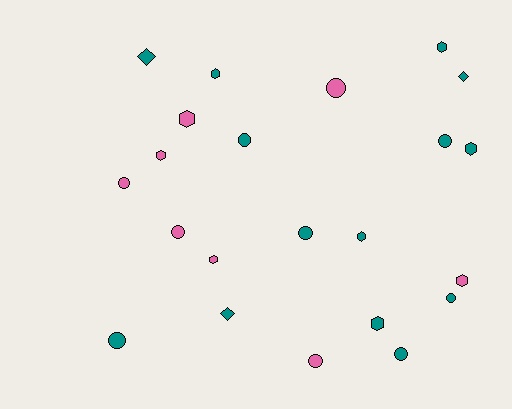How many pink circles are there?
There are 4 pink circles.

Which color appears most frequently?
Teal, with 14 objects.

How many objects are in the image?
There are 22 objects.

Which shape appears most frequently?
Circle, with 10 objects.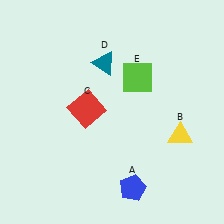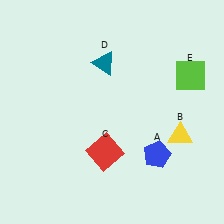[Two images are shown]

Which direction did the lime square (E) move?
The lime square (E) moved right.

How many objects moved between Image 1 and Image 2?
3 objects moved between the two images.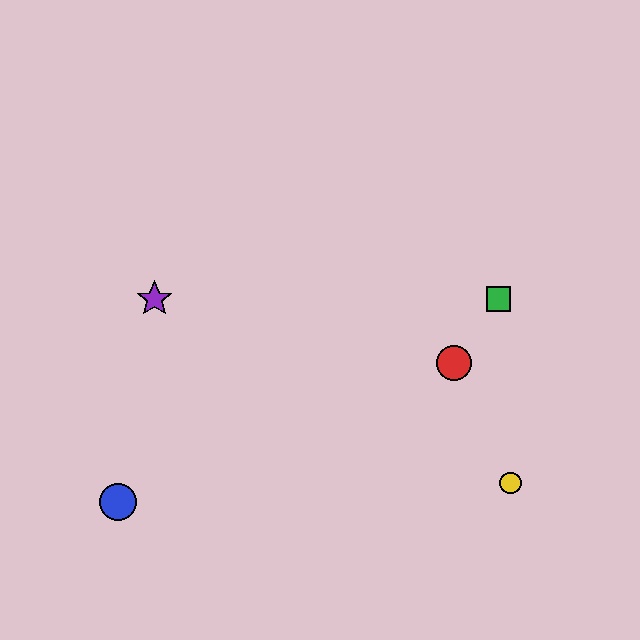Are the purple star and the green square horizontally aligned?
Yes, both are at y≈299.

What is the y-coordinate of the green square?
The green square is at y≈299.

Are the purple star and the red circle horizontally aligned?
No, the purple star is at y≈299 and the red circle is at y≈363.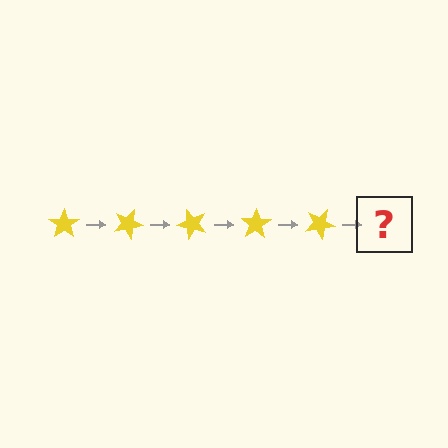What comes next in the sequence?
The next element should be a yellow star rotated 125 degrees.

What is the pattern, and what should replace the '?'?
The pattern is that the star rotates 25 degrees each step. The '?' should be a yellow star rotated 125 degrees.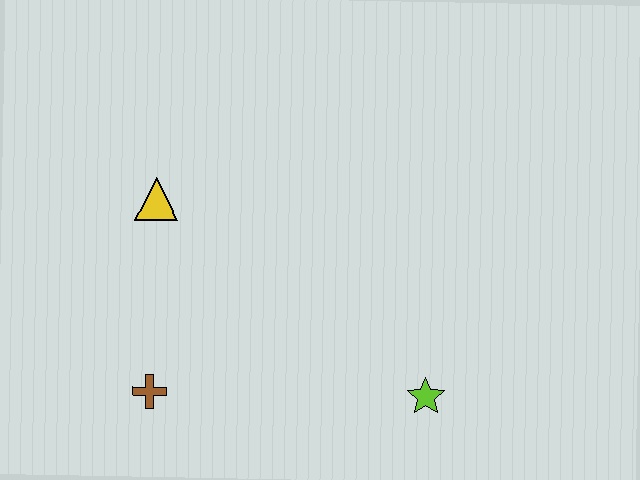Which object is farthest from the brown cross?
The lime star is farthest from the brown cross.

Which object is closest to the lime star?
The brown cross is closest to the lime star.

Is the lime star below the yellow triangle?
Yes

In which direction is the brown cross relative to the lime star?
The brown cross is to the left of the lime star.